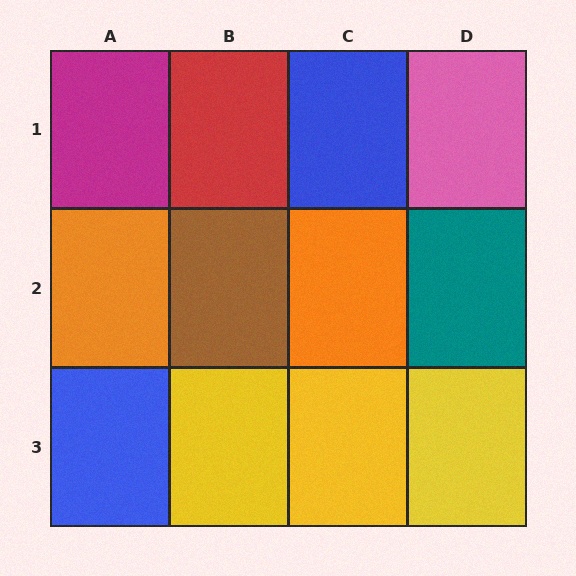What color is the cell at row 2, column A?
Orange.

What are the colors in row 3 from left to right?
Blue, yellow, yellow, yellow.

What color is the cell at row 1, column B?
Red.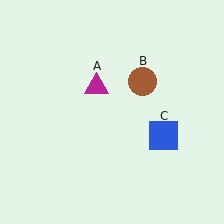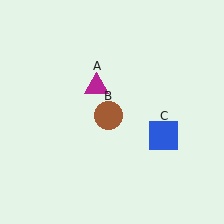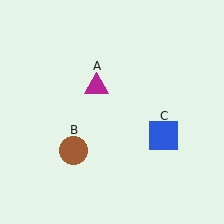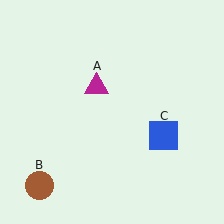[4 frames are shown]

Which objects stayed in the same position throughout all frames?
Magenta triangle (object A) and blue square (object C) remained stationary.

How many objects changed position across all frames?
1 object changed position: brown circle (object B).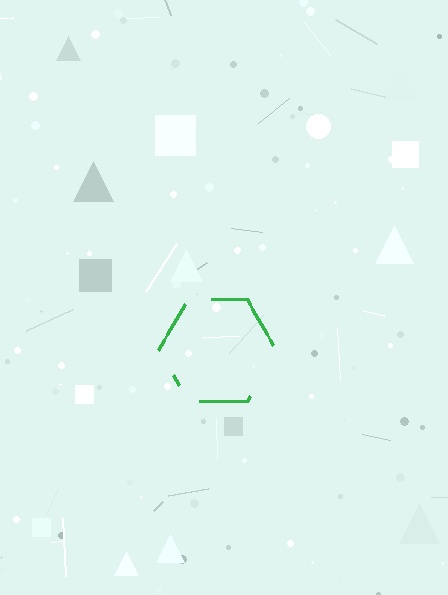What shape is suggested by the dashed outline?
The dashed outline suggests a hexagon.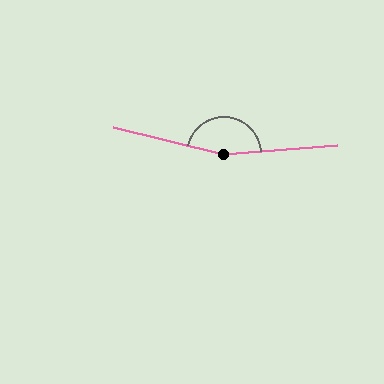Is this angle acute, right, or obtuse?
It is obtuse.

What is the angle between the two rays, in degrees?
Approximately 162 degrees.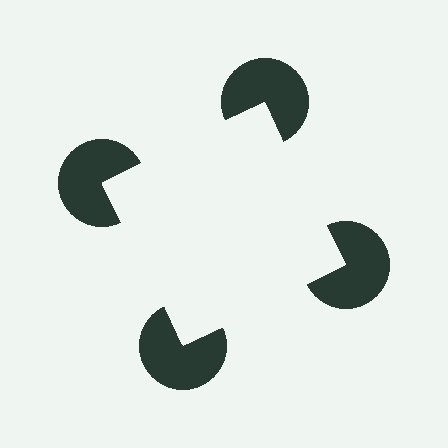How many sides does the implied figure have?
4 sides.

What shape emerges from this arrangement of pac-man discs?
An illusory square — its edges are inferred from the aligned wedge cuts in the pac-man discs, not physically drawn.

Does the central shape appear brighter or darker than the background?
It typically appears slightly brighter than the background, even though no actual brightness change is drawn.